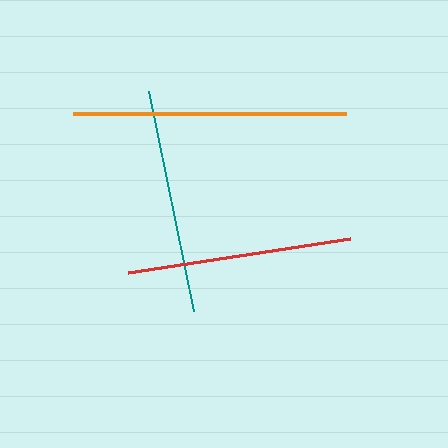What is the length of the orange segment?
The orange segment is approximately 272 pixels long.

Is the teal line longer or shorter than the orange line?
The orange line is longer than the teal line.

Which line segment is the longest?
The orange line is the longest at approximately 272 pixels.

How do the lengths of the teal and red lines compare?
The teal and red lines are approximately the same length.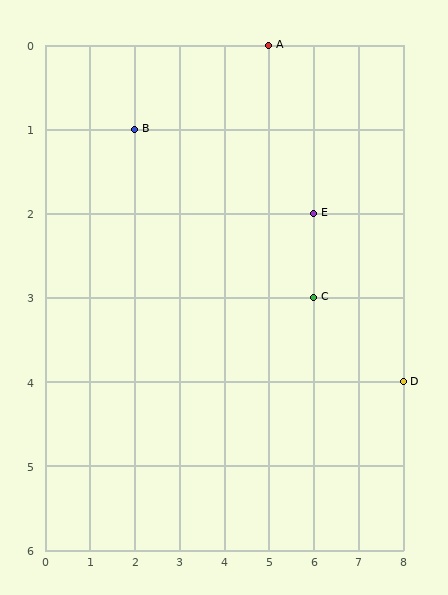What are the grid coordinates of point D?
Point D is at grid coordinates (8, 4).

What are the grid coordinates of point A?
Point A is at grid coordinates (5, 0).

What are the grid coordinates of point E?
Point E is at grid coordinates (6, 2).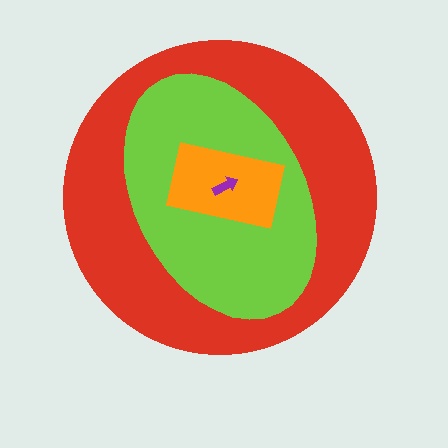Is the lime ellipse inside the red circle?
Yes.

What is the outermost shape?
The red circle.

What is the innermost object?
The purple arrow.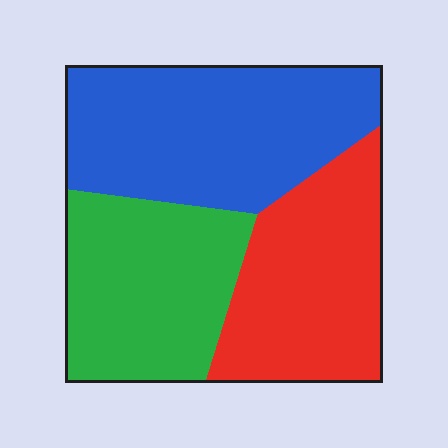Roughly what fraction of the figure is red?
Red covers 31% of the figure.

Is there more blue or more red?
Blue.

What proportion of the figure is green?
Green covers about 30% of the figure.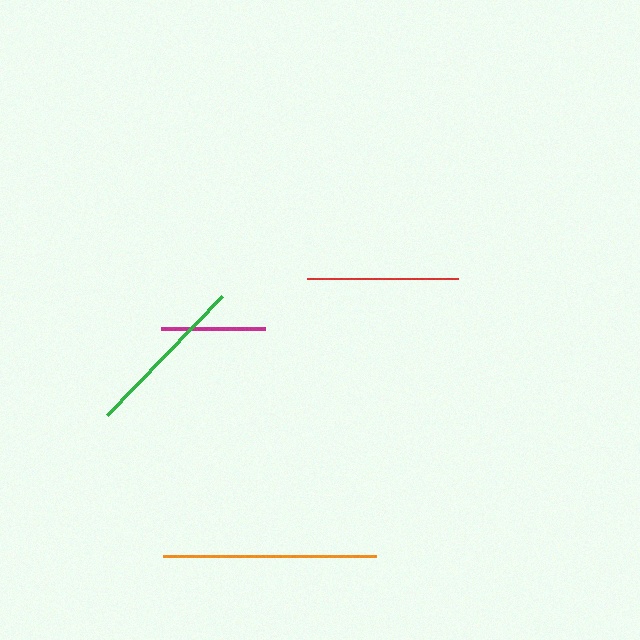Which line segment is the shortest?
The magenta line is the shortest at approximately 104 pixels.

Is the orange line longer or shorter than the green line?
The orange line is longer than the green line.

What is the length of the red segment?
The red segment is approximately 152 pixels long.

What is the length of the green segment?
The green segment is approximately 166 pixels long.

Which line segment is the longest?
The orange line is the longest at approximately 213 pixels.